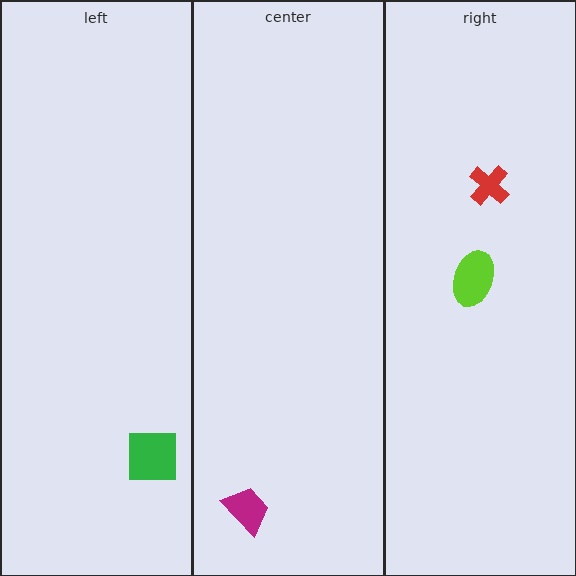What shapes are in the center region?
The magenta trapezoid.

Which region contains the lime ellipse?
The right region.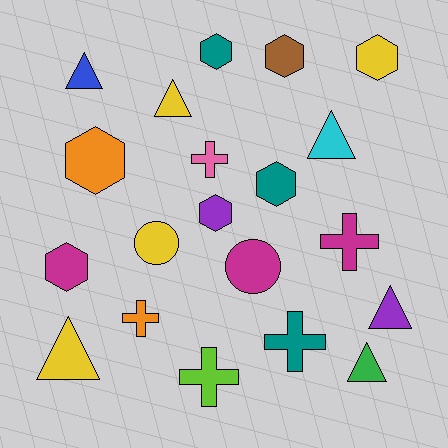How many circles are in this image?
There are 2 circles.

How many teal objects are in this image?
There are 3 teal objects.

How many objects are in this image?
There are 20 objects.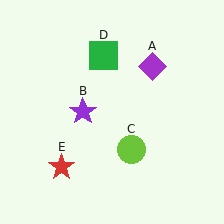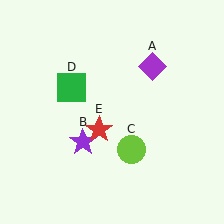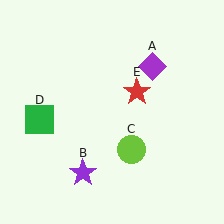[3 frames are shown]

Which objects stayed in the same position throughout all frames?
Purple diamond (object A) and lime circle (object C) remained stationary.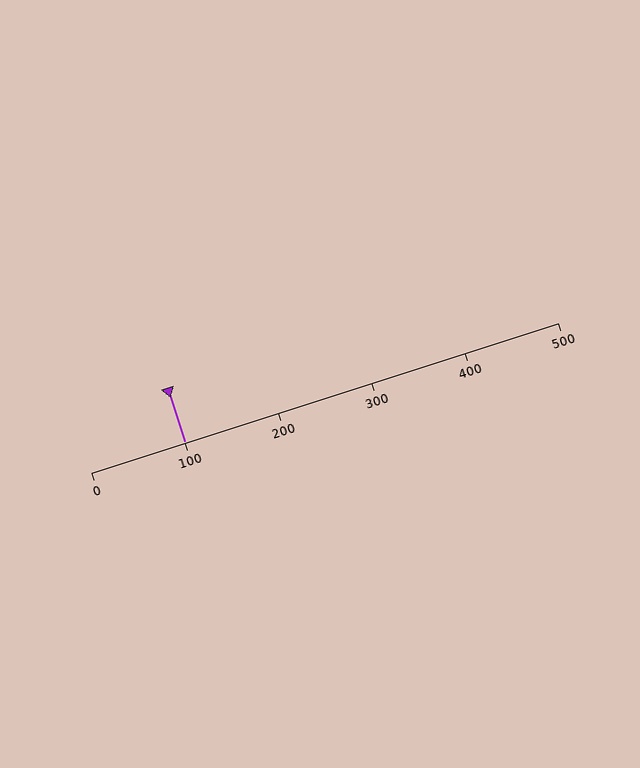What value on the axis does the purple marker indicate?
The marker indicates approximately 100.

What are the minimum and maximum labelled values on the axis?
The axis runs from 0 to 500.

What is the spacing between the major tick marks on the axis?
The major ticks are spaced 100 apart.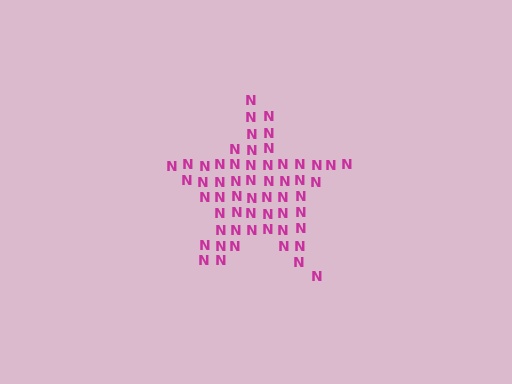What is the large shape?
The large shape is a star.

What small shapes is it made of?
It is made of small letter N's.